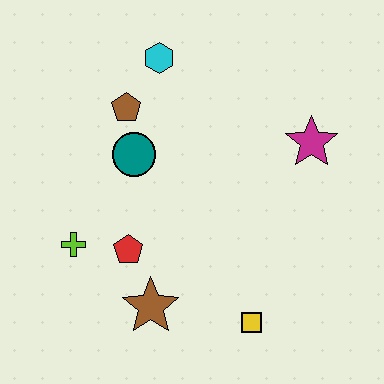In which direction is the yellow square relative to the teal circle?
The yellow square is below the teal circle.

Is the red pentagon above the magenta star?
No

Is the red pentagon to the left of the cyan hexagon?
Yes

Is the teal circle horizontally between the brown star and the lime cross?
Yes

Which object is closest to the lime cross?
The red pentagon is closest to the lime cross.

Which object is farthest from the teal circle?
The yellow square is farthest from the teal circle.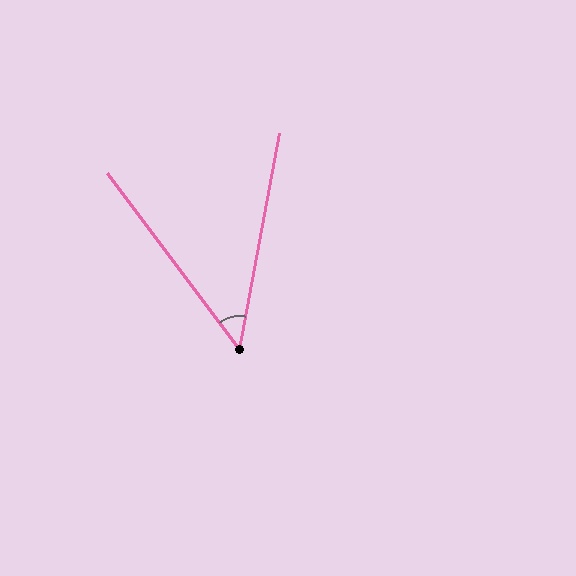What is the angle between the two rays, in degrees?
Approximately 47 degrees.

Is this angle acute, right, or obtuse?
It is acute.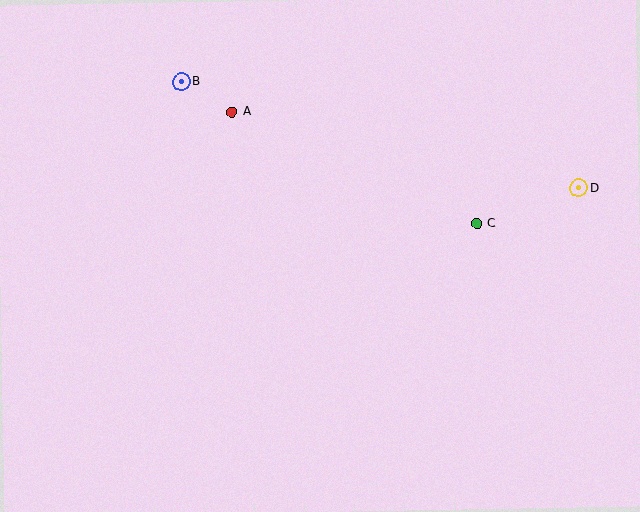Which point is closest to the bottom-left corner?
Point A is closest to the bottom-left corner.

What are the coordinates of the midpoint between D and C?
The midpoint between D and C is at (527, 206).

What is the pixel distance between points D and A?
The distance between D and A is 354 pixels.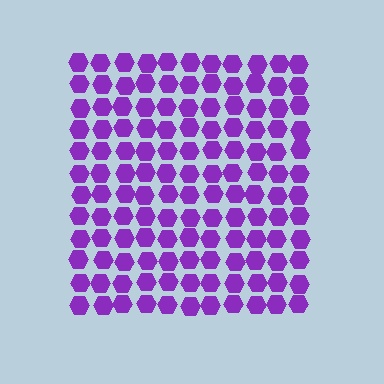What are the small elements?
The small elements are hexagons.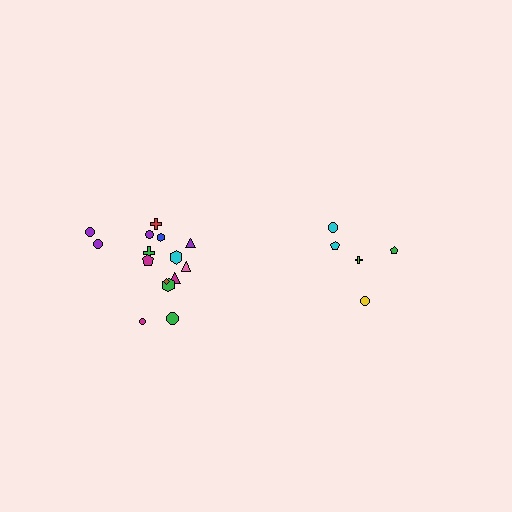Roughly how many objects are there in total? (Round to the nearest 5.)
Roughly 20 objects in total.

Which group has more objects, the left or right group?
The left group.